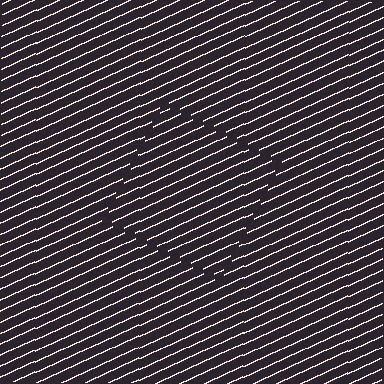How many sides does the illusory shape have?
4 sides — the line-ends trace a square.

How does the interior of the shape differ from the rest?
The interior of the shape contains the same grating, shifted by half a period — the contour is defined by the phase discontinuity where line-ends from the inner and outer gratings abut.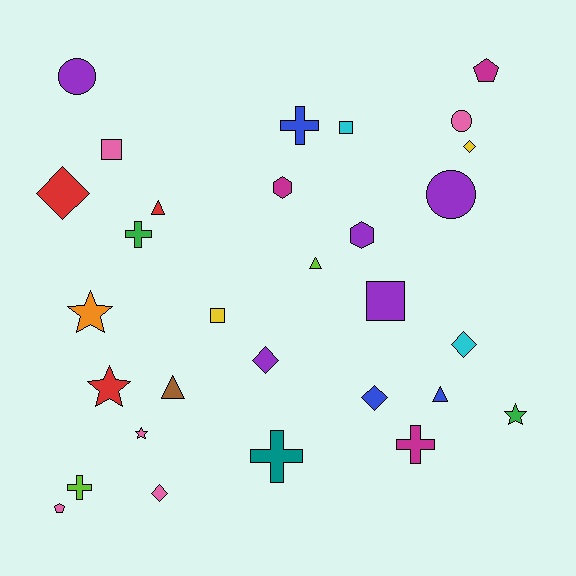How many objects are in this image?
There are 30 objects.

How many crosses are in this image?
There are 5 crosses.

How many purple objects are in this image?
There are 5 purple objects.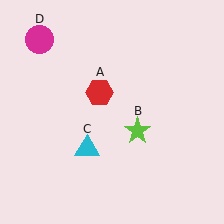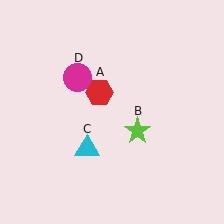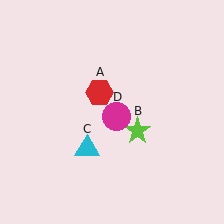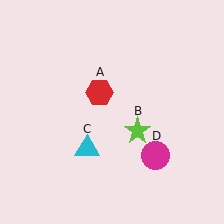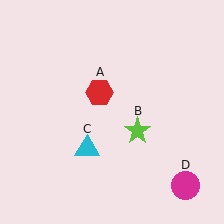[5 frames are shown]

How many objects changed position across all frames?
1 object changed position: magenta circle (object D).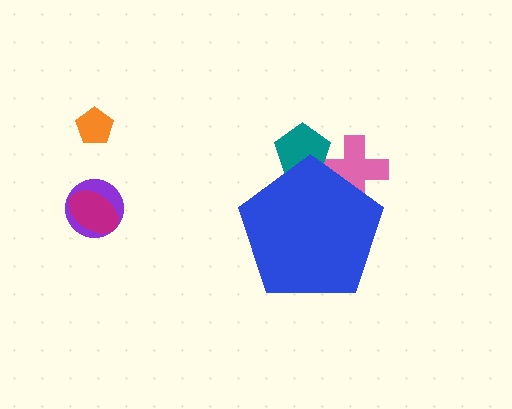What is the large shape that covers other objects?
A blue pentagon.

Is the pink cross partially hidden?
Yes, the pink cross is partially hidden behind the blue pentagon.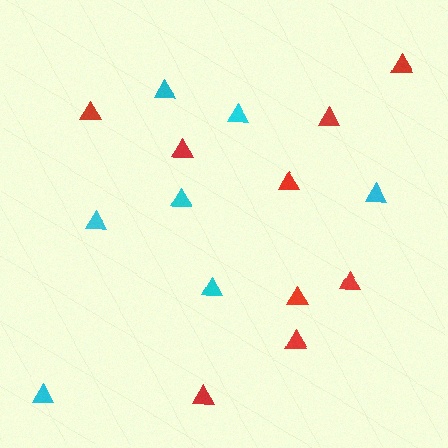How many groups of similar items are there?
There are 2 groups: one group of cyan triangles (7) and one group of red triangles (9).